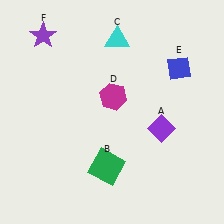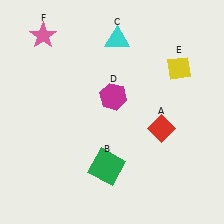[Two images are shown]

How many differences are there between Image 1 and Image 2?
There are 3 differences between the two images.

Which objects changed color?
A changed from purple to red. E changed from blue to yellow. F changed from purple to pink.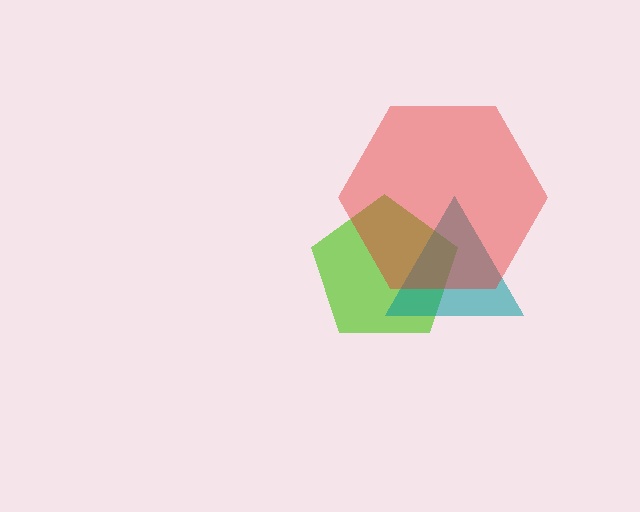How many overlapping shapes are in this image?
There are 3 overlapping shapes in the image.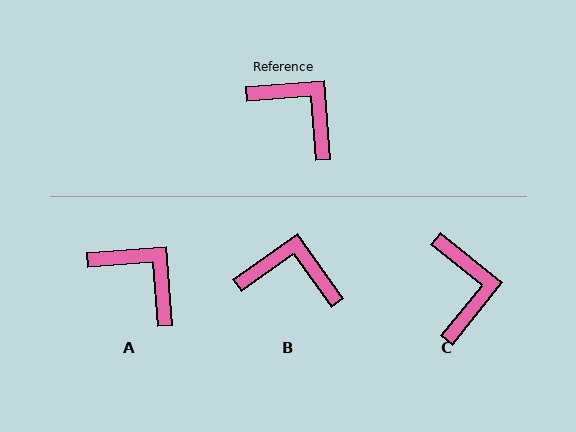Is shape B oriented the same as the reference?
No, it is off by about 31 degrees.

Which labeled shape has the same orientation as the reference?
A.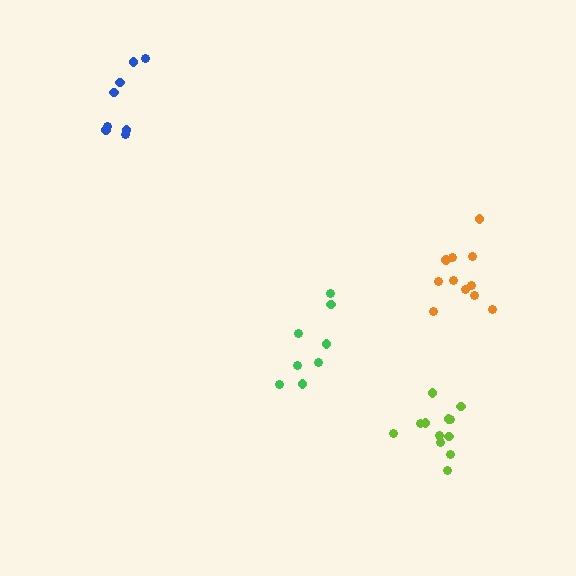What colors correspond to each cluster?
The clusters are colored: lime, orange, blue, green.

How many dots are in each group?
Group 1: 12 dots, Group 2: 11 dots, Group 3: 8 dots, Group 4: 8 dots (39 total).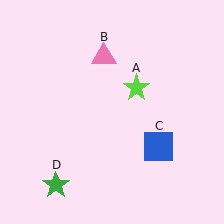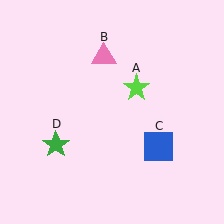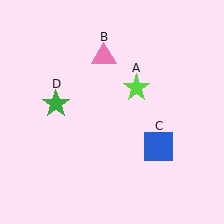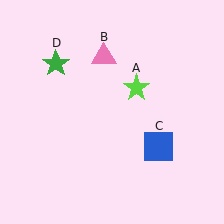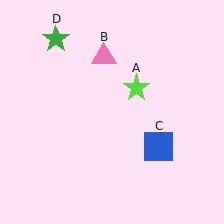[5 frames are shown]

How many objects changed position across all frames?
1 object changed position: green star (object D).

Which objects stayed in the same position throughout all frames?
Lime star (object A) and pink triangle (object B) and blue square (object C) remained stationary.